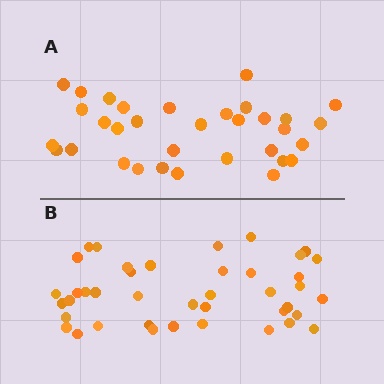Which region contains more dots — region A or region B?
Region B (the bottom region) has more dots.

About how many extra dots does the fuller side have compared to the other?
Region B has roughly 8 or so more dots than region A.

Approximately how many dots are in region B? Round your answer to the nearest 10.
About 40 dots. (The exact count is 41, which rounds to 40.)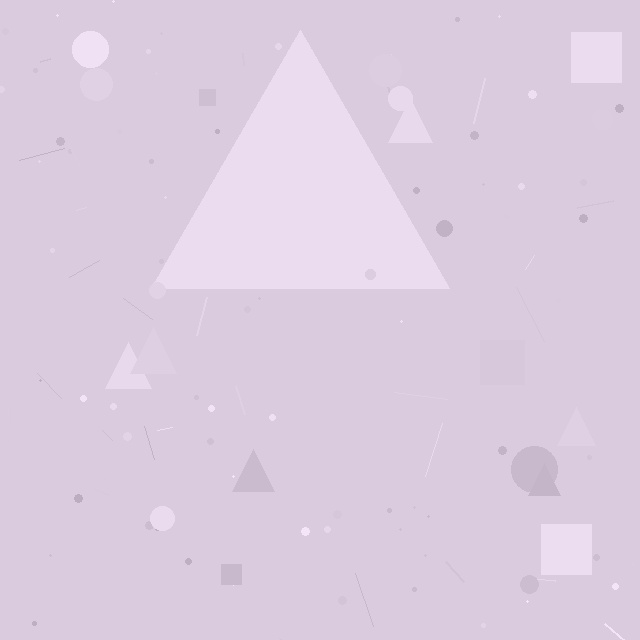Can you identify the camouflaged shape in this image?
The camouflaged shape is a triangle.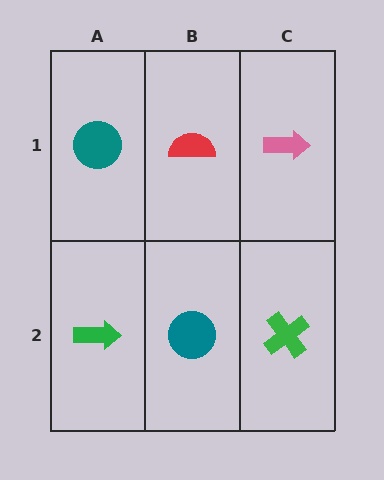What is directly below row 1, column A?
A green arrow.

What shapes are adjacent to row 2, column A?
A teal circle (row 1, column A), a teal circle (row 2, column B).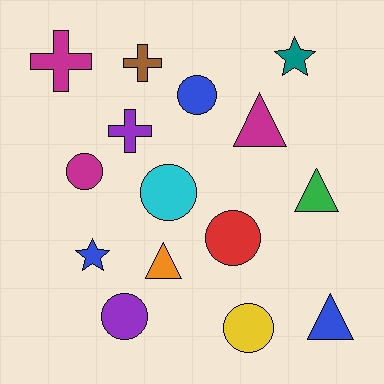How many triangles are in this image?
There are 4 triangles.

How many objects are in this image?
There are 15 objects.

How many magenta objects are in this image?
There are 3 magenta objects.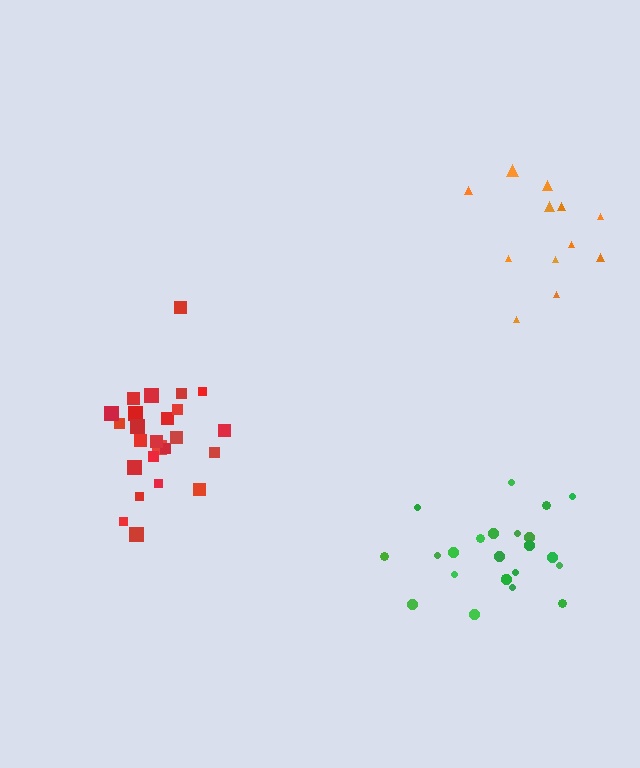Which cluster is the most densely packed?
Red.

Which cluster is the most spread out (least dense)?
Orange.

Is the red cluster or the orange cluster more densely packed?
Red.